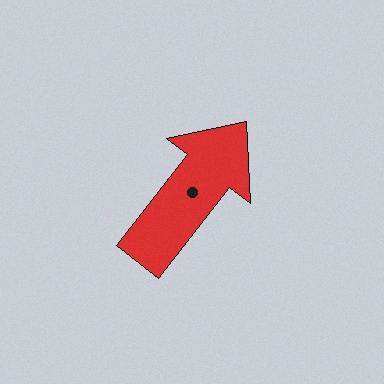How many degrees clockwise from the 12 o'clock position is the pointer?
Approximately 38 degrees.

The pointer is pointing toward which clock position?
Roughly 1 o'clock.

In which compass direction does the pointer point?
Northeast.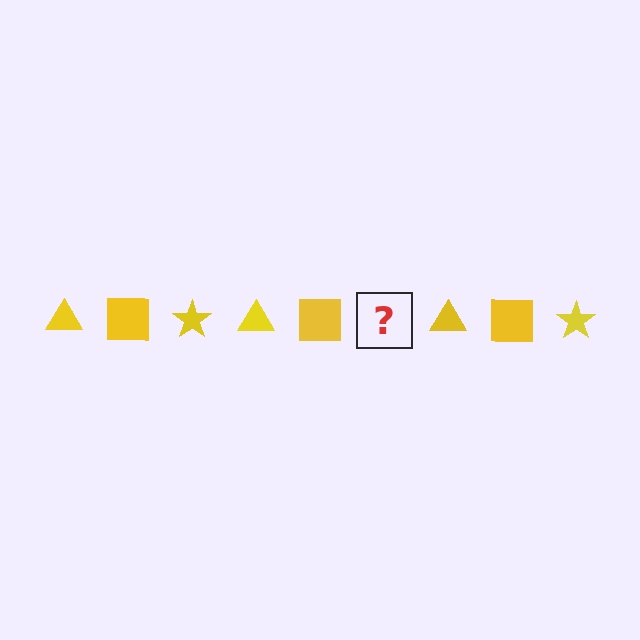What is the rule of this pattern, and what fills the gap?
The rule is that the pattern cycles through triangle, square, star shapes in yellow. The gap should be filled with a yellow star.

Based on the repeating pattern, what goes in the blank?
The blank should be a yellow star.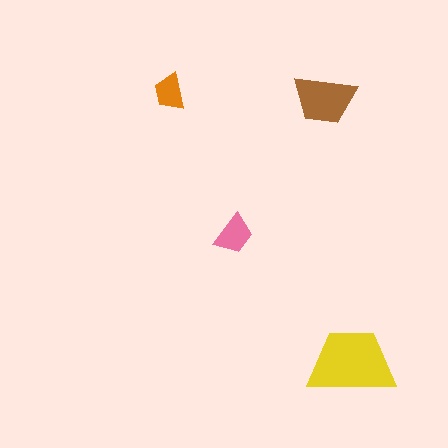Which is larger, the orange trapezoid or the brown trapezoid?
The brown one.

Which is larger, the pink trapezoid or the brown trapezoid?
The brown one.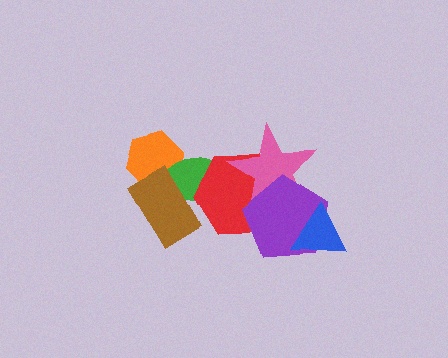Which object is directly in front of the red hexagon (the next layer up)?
The pink star is directly in front of the red hexagon.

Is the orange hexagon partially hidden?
Yes, it is partially covered by another shape.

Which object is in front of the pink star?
The purple pentagon is in front of the pink star.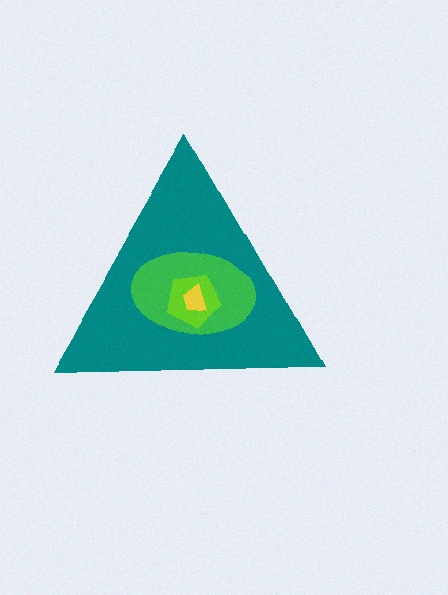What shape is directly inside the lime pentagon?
The yellow trapezoid.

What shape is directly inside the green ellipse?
The lime pentagon.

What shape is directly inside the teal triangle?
The green ellipse.